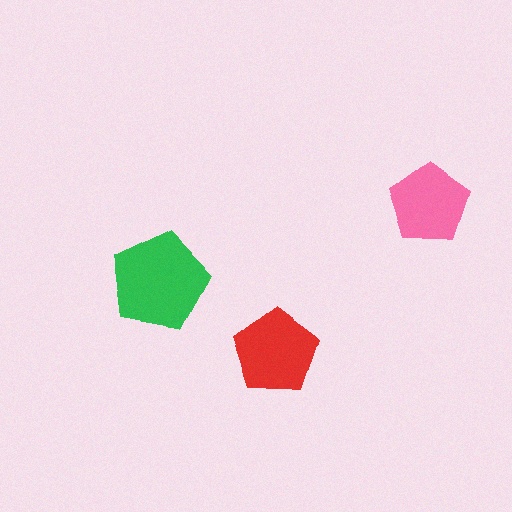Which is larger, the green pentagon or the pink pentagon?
The green one.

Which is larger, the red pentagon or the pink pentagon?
The red one.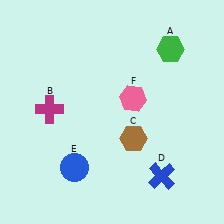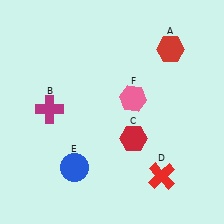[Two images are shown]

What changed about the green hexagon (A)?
In Image 1, A is green. In Image 2, it changed to red.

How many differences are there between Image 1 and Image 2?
There are 3 differences between the two images.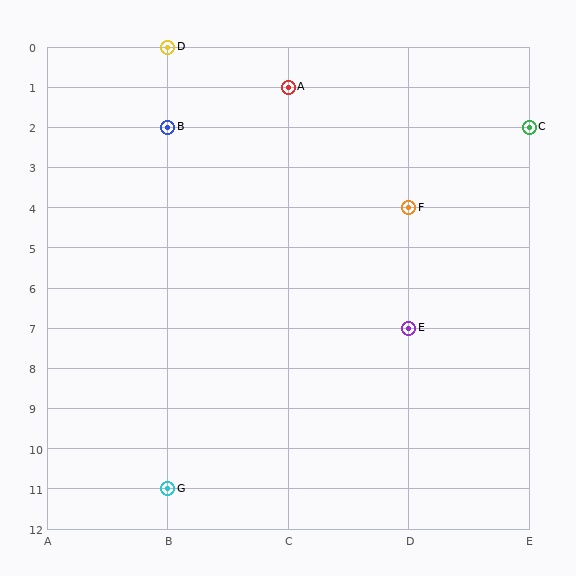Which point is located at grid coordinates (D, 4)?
Point F is at (D, 4).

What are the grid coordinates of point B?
Point B is at grid coordinates (B, 2).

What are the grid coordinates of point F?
Point F is at grid coordinates (D, 4).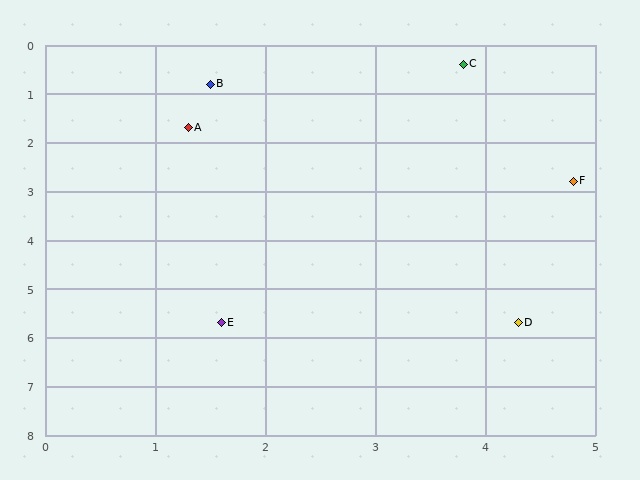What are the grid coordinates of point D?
Point D is at approximately (4.3, 5.7).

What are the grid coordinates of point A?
Point A is at approximately (1.3, 1.7).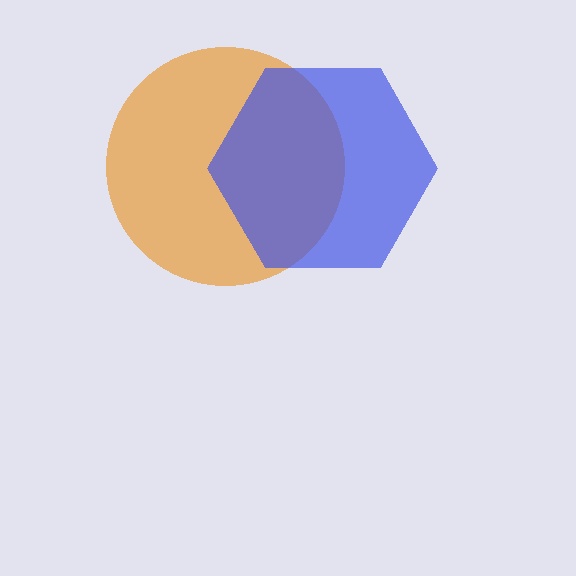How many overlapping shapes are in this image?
There are 2 overlapping shapes in the image.